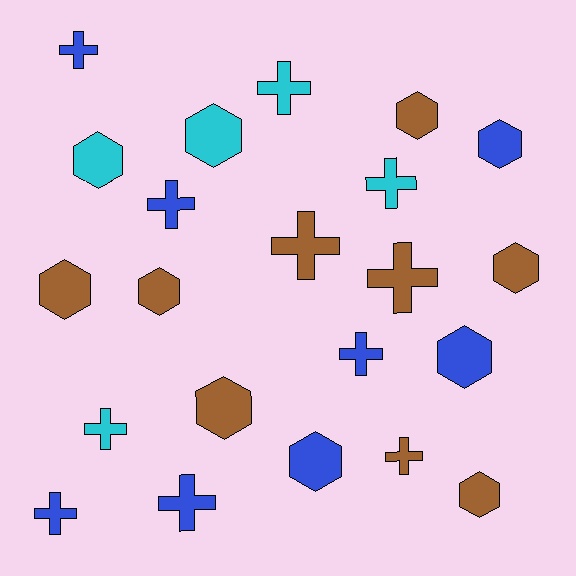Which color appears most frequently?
Brown, with 9 objects.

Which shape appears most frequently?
Cross, with 11 objects.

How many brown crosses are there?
There are 3 brown crosses.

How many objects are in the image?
There are 22 objects.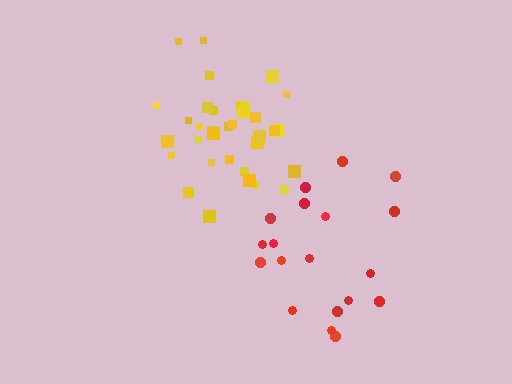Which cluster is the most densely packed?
Yellow.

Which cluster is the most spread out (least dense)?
Red.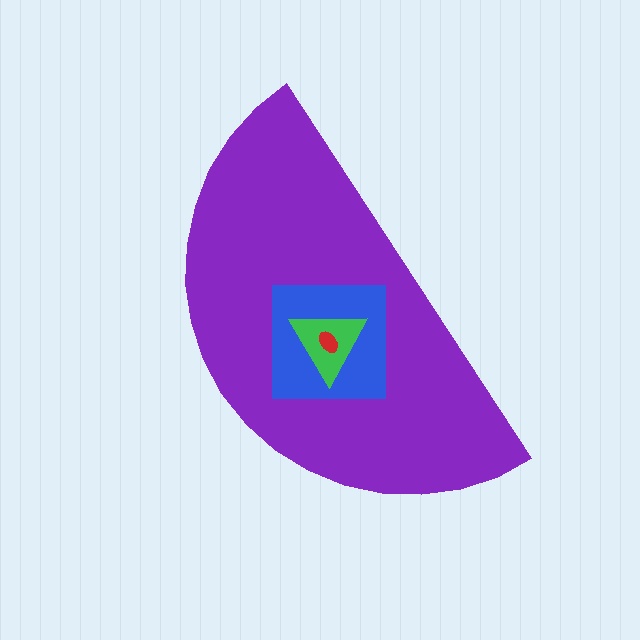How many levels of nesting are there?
4.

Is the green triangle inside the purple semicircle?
Yes.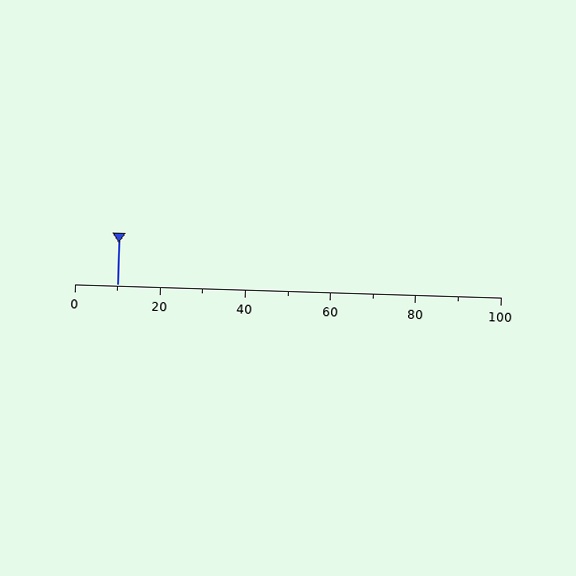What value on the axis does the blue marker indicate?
The marker indicates approximately 10.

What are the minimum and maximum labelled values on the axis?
The axis runs from 0 to 100.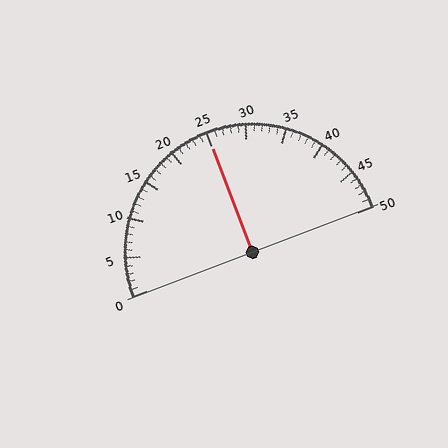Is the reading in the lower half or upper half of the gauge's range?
The reading is in the upper half of the range (0 to 50).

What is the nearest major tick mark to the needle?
The nearest major tick mark is 25.